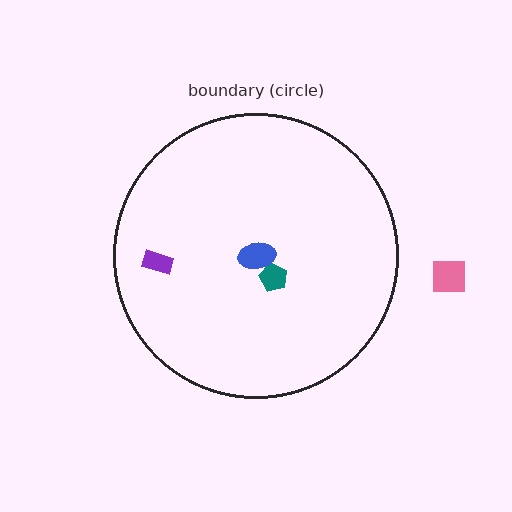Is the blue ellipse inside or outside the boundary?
Inside.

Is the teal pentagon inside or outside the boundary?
Inside.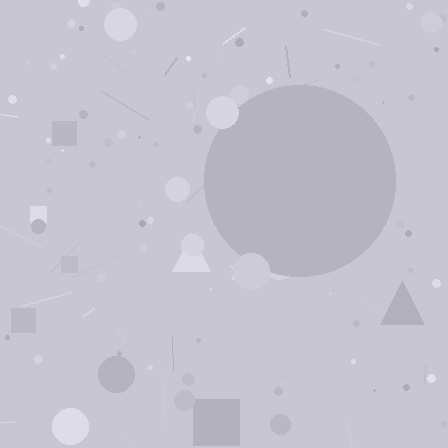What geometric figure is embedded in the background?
A circle is embedded in the background.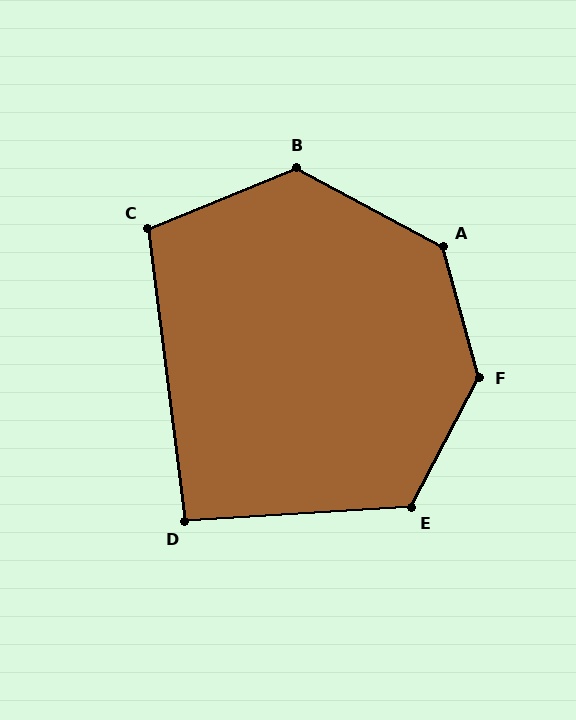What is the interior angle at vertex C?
Approximately 105 degrees (obtuse).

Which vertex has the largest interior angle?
F, at approximately 137 degrees.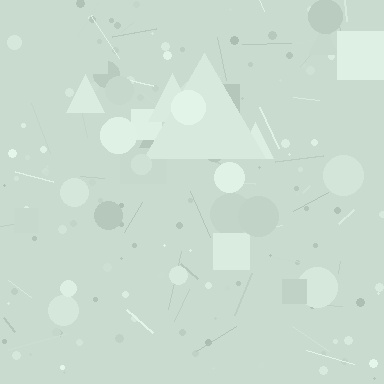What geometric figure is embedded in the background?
A triangle is embedded in the background.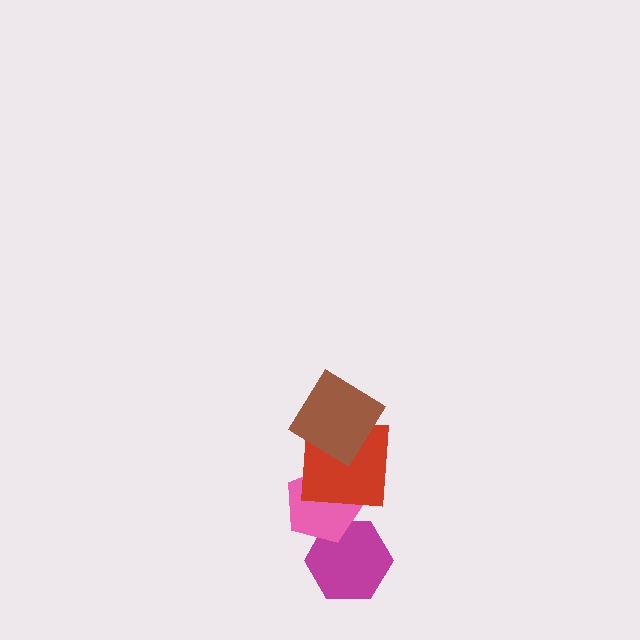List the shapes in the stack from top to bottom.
From top to bottom: the brown diamond, the red square, the pink pentagon, the magenta hexagon.